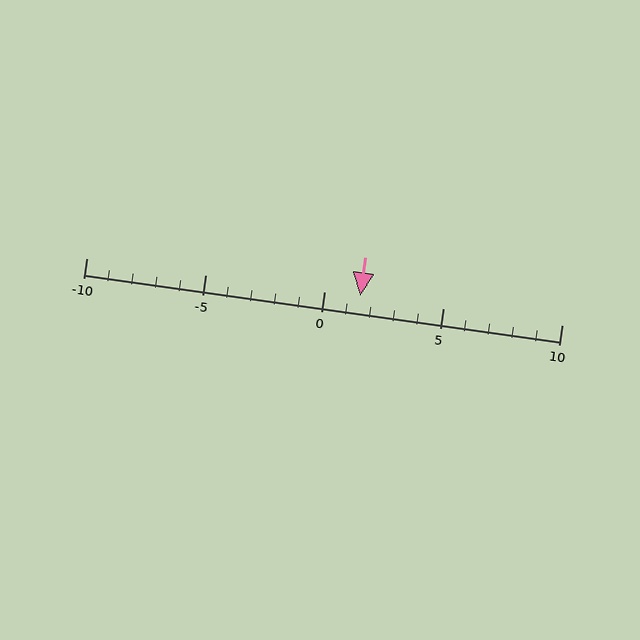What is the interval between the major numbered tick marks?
The major tick marks are spaced 5 units apart.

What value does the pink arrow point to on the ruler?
The pink arrow points to approximately 2.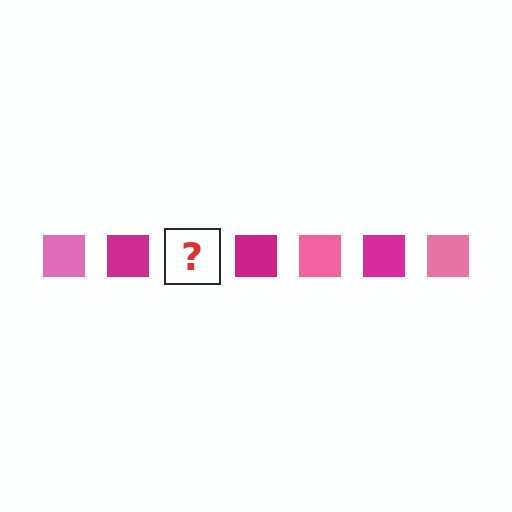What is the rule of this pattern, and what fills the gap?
The rule is that the pattern cycles through pink, magenta squares. The gap should be filled with a pink square.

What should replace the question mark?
The question mark should be replaced with a pink square.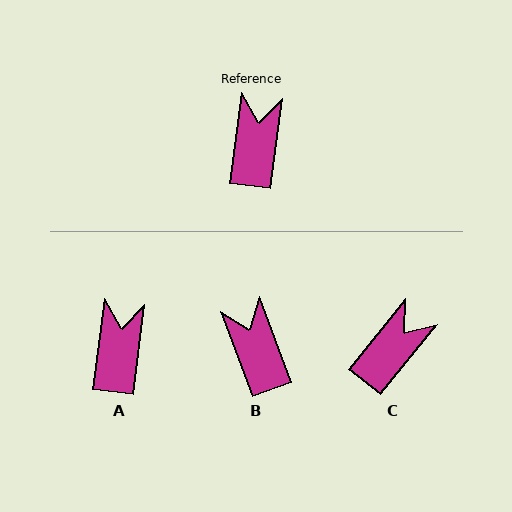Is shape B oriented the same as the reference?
No, it is off by about 28 degrees.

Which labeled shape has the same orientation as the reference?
A.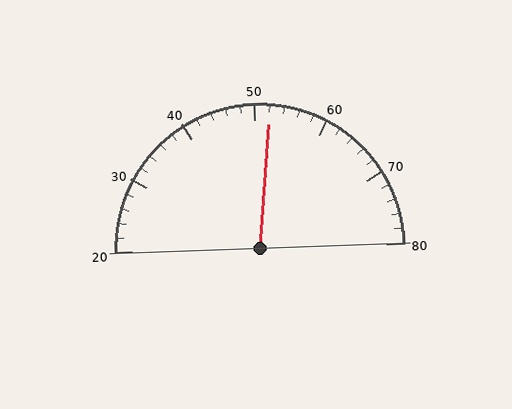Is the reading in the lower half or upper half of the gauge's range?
The reading is in the upper half of the range (20 to 80).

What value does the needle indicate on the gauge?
The needle indicates approximately 52.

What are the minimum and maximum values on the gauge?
The gauge ranges from 20 to 80.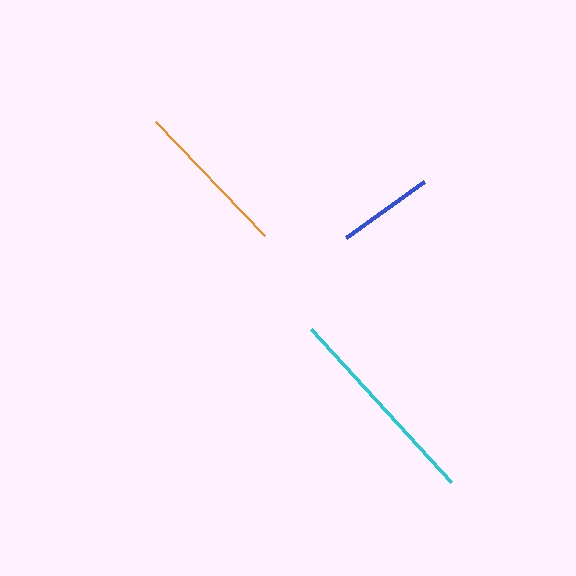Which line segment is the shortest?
The blue line is the shortest at approximately 96 pixels.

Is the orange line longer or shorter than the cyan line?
The cyan line is longer than the orange line.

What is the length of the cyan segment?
The cyan segment is approximately 208 pixels long.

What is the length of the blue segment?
The blue segment is approximately 96 pixels long.